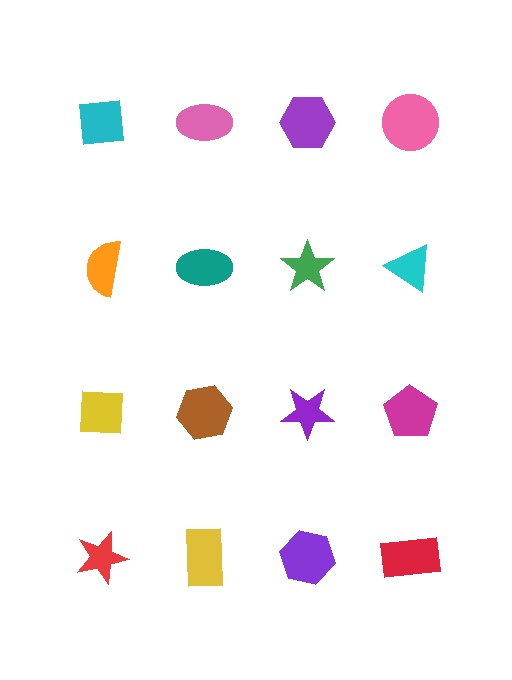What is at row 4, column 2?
A yellow rectangle.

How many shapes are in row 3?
4 shapes.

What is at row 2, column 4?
A cyan triangle.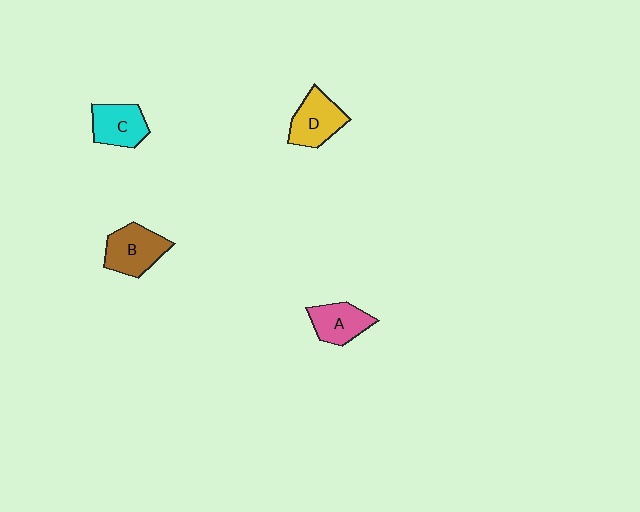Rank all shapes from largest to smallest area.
From largest to smallest: B (brown), D (yellow), C (cyan), A (pink).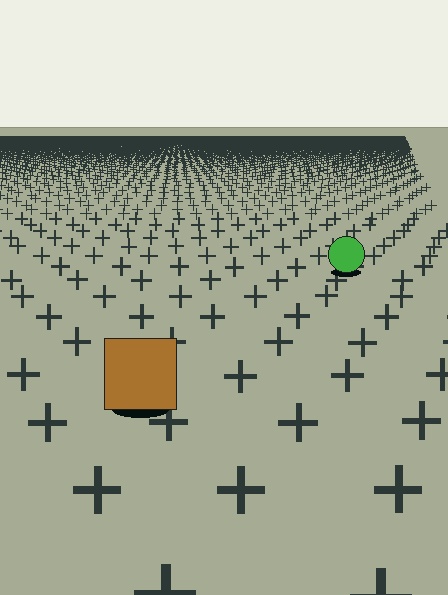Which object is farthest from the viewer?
The green circle is farthest from the viewer. It appears smaller and the ground texture around it is denser.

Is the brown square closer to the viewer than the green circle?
Yes. The brown square is closer — you can tell from the texture gradient: the ground texture is coarser near it.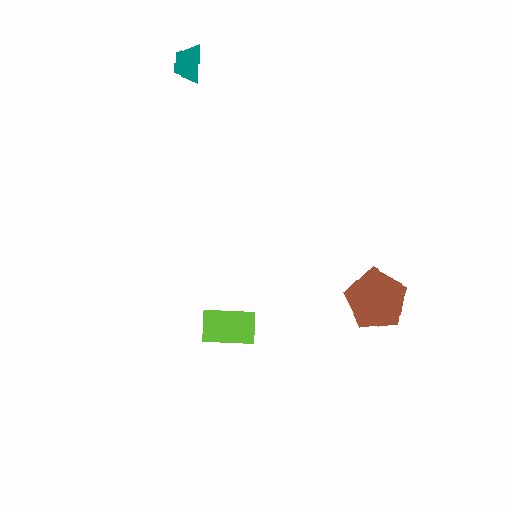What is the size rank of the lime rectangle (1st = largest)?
2nd.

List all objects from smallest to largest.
The teal trapezoid, the lime rectangle, the brown pentagon.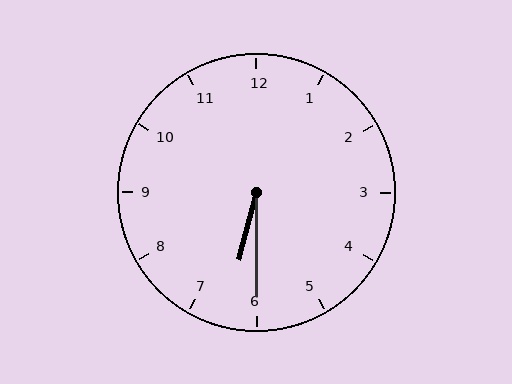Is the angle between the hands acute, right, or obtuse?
It is acute.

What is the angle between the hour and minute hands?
Approximately 15 degrees.